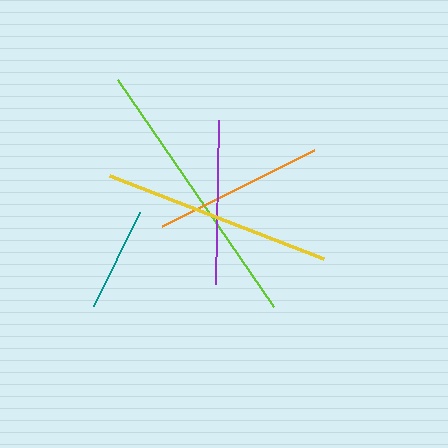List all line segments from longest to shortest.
From longest to shortest: lime, yellow, orange, purple, teal.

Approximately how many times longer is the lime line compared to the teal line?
The lime line is approximately 2.6 times the length of the teal line.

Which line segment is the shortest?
The teal line is the shortest at approximately 105 pixels.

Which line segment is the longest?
The lime line is the longest at approximately 275 pixels.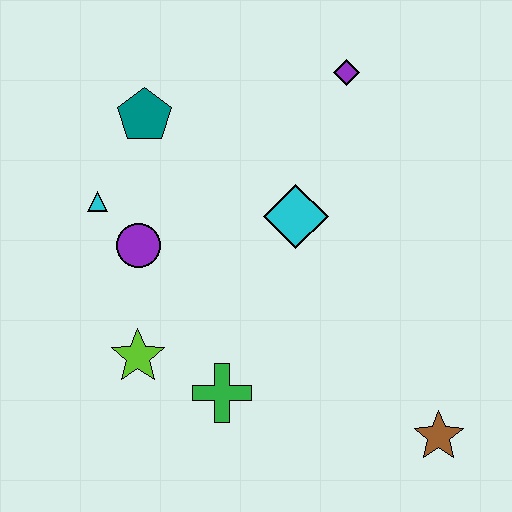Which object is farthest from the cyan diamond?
The brown star is farthest from the cyan diamond.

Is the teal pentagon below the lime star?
No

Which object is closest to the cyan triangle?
The purple circle is closest to the cyan triangle.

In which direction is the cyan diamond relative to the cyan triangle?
The cyan diamond is to the right of the cyan triangle.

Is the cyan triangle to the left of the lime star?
Yes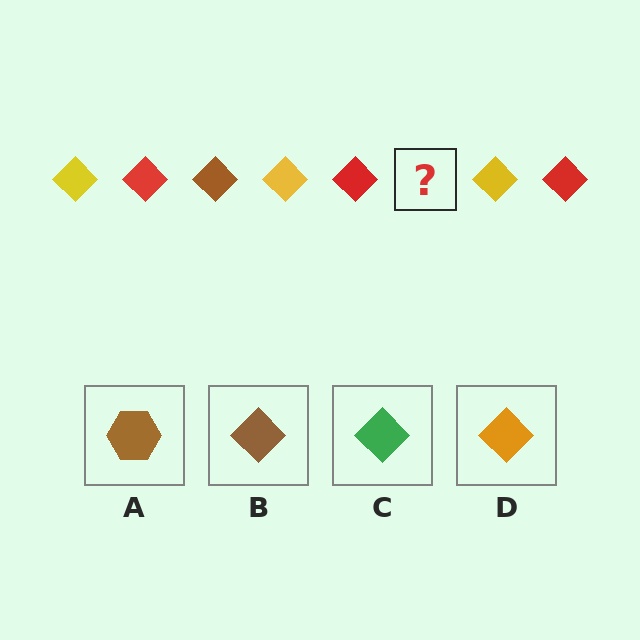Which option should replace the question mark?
Option B.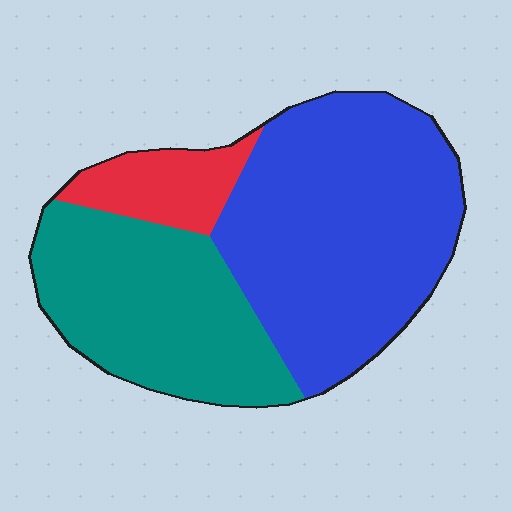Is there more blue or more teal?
Blue.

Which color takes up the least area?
Red, at roughly 10%.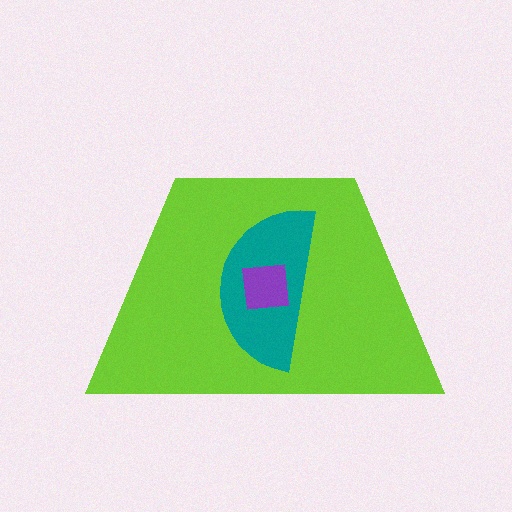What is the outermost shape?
The lime trapezoid.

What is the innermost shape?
The purple square.